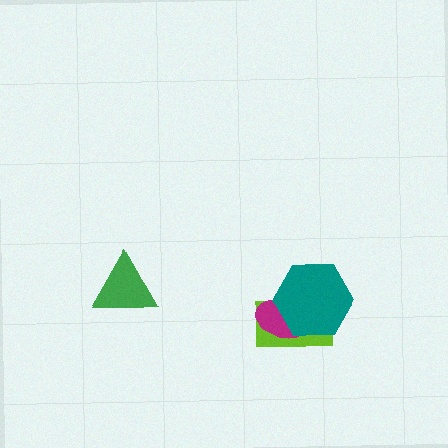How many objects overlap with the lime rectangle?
2 objects overlap with the lime rectangle.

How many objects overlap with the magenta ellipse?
2 objects overlap with the magenta ellipse.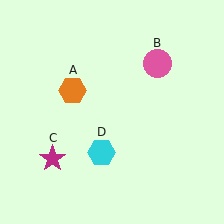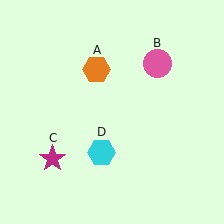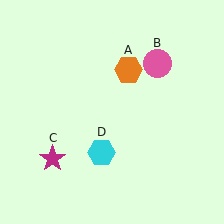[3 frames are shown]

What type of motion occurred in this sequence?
The orange hexagon (object A) rotated clockwise around the center of the scene.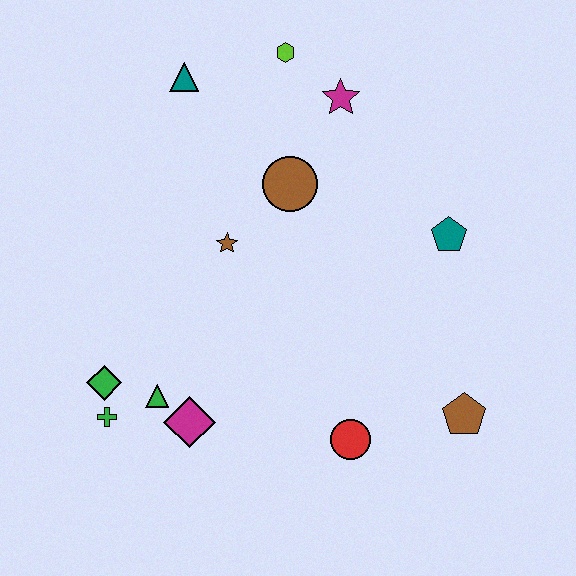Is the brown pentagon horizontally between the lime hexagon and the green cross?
No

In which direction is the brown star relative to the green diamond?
The brown star is above the green diamond.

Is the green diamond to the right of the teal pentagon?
No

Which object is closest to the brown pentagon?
The red circle is closest to the brown pentagon.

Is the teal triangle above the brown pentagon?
Yes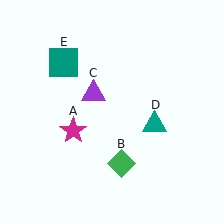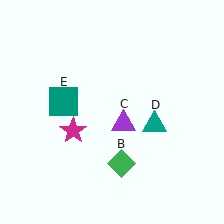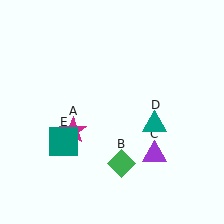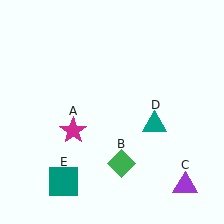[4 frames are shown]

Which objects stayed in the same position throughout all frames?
Magenta star (object A) and green diamond (object B) and teal triangle (object D) remained stationary.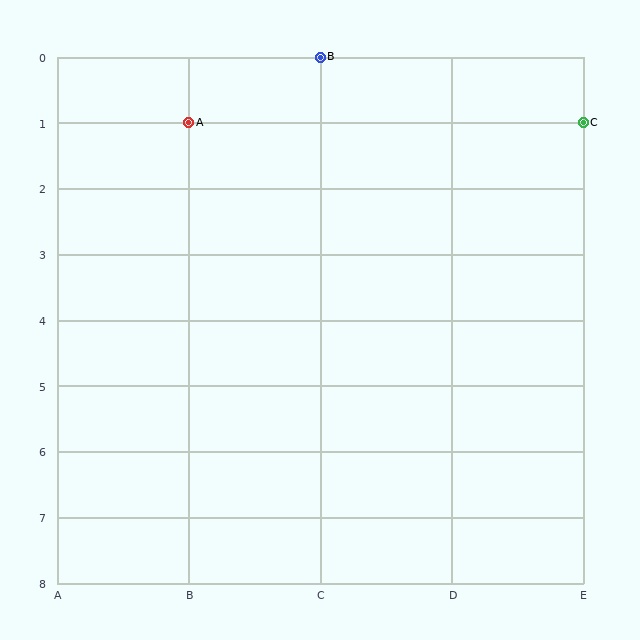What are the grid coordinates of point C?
Point C is at grid coordinates (E, 1).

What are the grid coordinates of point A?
Point A is at grid coordinates (B, 1).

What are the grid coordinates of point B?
Point B is at grid coordinates (C, 0).